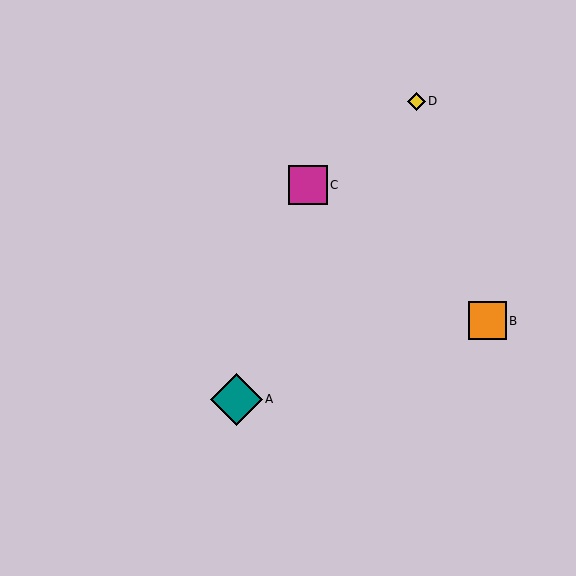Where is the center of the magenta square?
The center of the magenta square is at (308, 185).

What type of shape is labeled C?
Shape C is a magenta square.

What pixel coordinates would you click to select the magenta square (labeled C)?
Click at (308, 185) to select the magenta square C.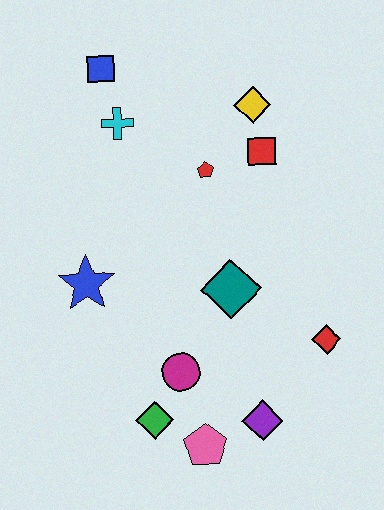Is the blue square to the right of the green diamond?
No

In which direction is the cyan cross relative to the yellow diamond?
The cyan cross is to the left of the yellow diamond.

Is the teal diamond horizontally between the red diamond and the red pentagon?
Yes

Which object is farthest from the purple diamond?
The blue square is farthest from the purple diamond.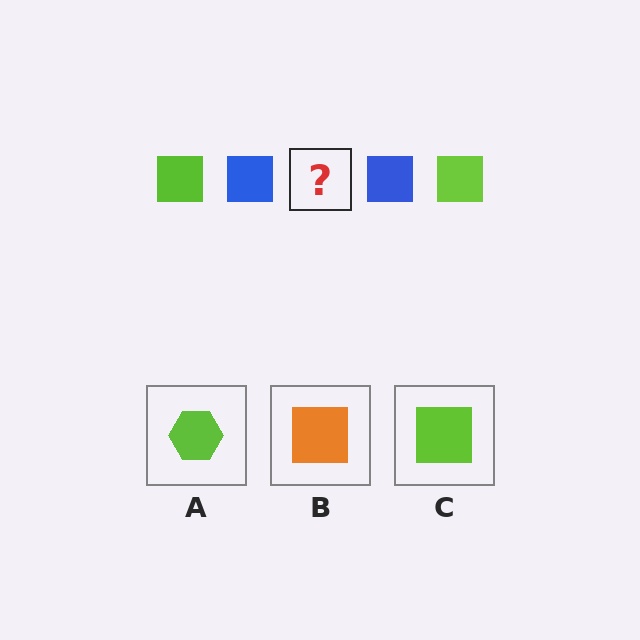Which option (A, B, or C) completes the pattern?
C.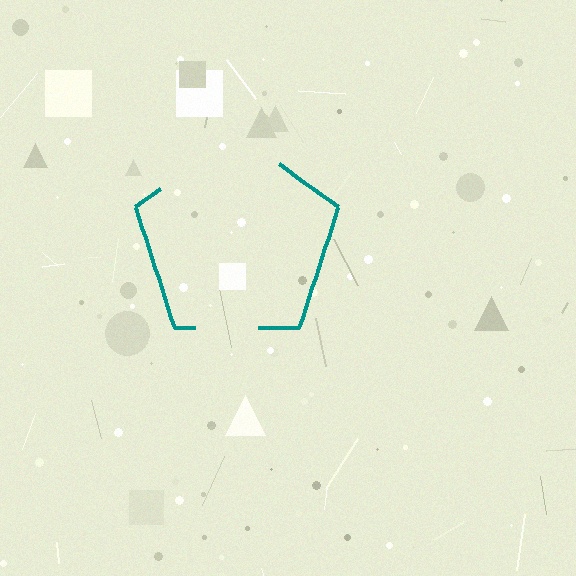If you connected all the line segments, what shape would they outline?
They would outline a pentagon.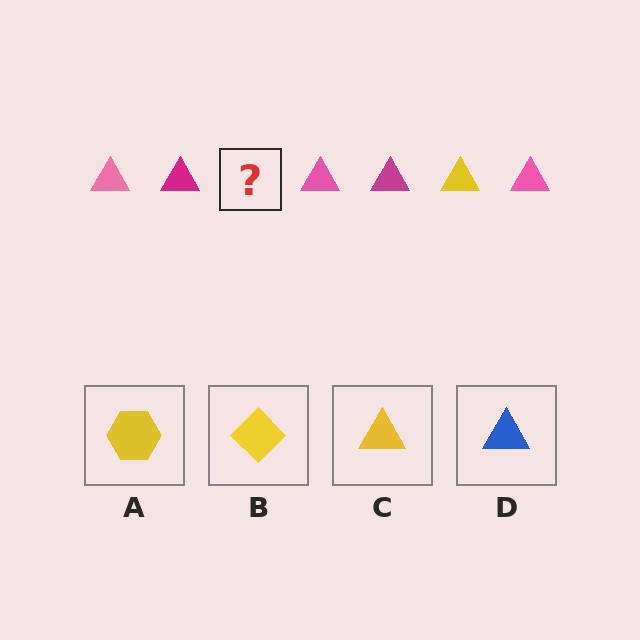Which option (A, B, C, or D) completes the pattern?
C.